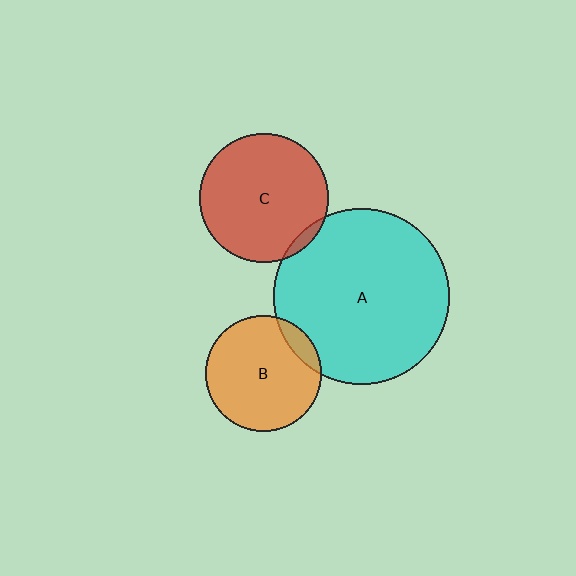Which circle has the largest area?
Circle A (cyan).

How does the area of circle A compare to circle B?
Approximately 2.3 times.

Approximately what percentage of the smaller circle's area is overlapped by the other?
Approximately 10%.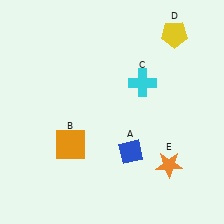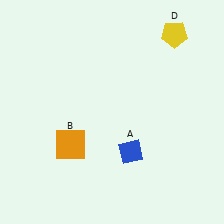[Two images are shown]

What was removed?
The cyan cross (C), the orange star (E) were removed in Image 2.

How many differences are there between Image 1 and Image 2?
There are 2 differences between the two images.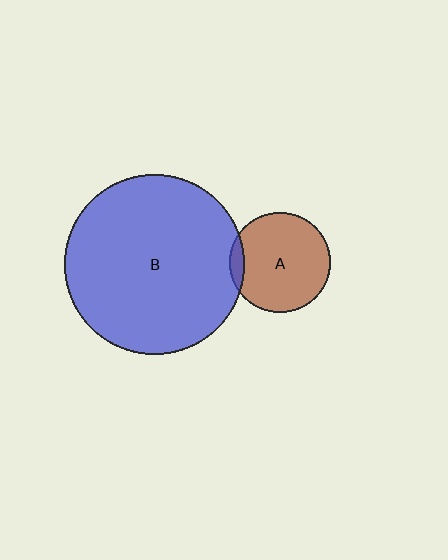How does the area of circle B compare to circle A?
Approximately 3.2 times.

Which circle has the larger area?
Circle B (blue).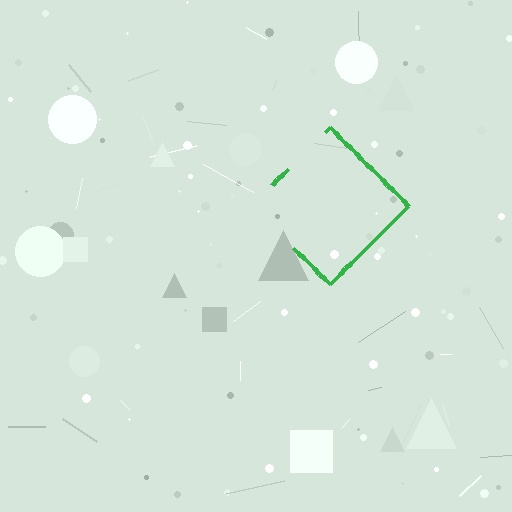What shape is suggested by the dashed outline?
The dashed outline suggests a diamond.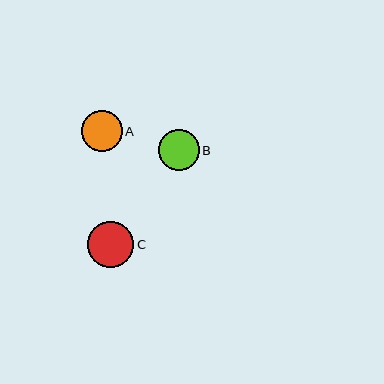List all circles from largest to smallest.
From largest to smallest: C, A, B.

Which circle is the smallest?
Circle B is the smallest with a size of approximately 41 pixels.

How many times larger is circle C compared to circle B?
Circle C is approximately 1.1 times the size of circle B.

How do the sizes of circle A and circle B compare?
Circle A and circle B are approximately the same size.